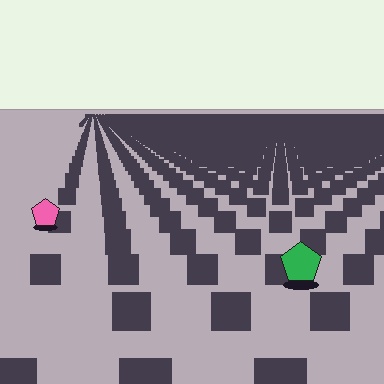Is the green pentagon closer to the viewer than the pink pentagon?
Yes. The green pentagon is closer — you can tell from the texture gradient: the ground texture is coarser near it.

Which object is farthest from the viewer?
The pink pentagon is farthest from the viewer. It appears smaller and the ground texture around it is denser.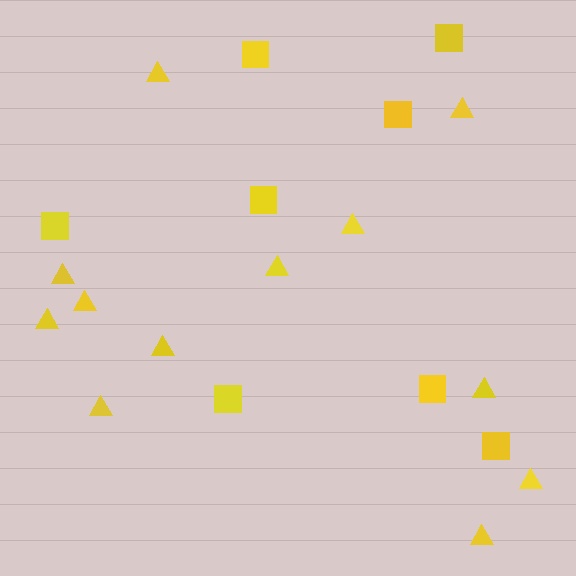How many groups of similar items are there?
There are 2 groups: one group of squares (8) and one group of triangles (12).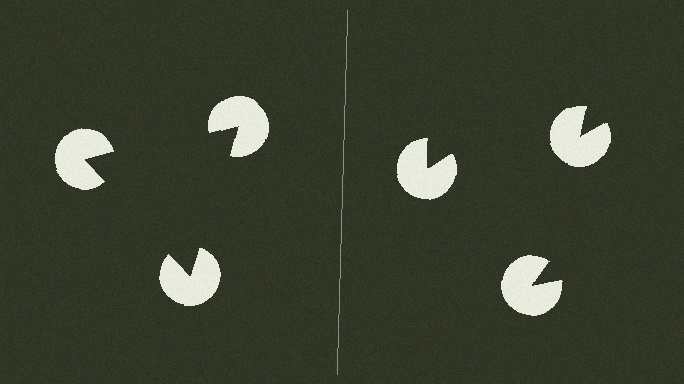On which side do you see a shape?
An illusory triangle appears on the left side. On the right side the wedge cuts are rotated, so no coherent shape forms.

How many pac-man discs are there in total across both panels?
6 — 3 on each side.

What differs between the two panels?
The pac-man discs are positioned identically on both sides; only the wedge orientations differ. On the left they align to a triangle; on the right they are misaligned.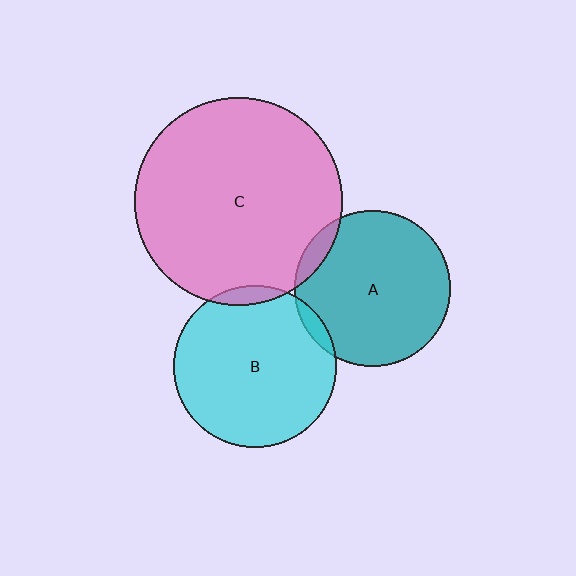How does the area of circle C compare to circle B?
Approximately 1.6 times.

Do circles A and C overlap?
Yes.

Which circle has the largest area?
Circle C (pink).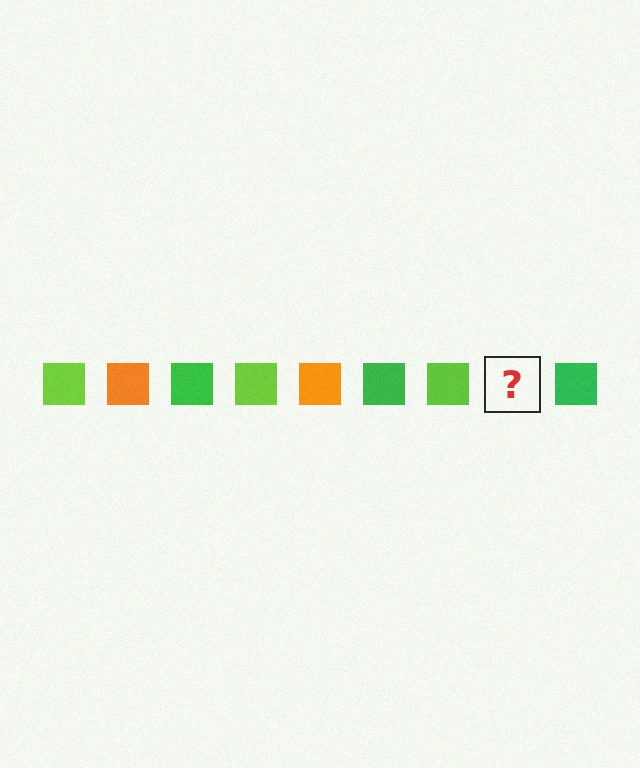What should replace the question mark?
The question mark should be replaced with an orange square.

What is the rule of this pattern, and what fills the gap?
The rule is that the pattern cycles through lime, orange, green squares. The gap should be filled with an orange square.